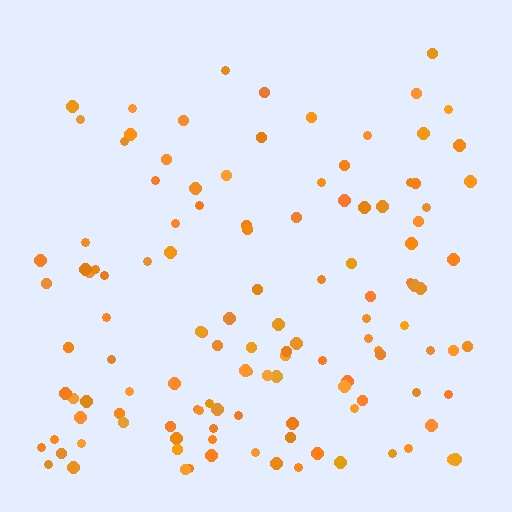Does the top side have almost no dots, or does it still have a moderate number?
Still a moderate number, just noticeably fewer than the bottom.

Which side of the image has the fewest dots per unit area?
The top.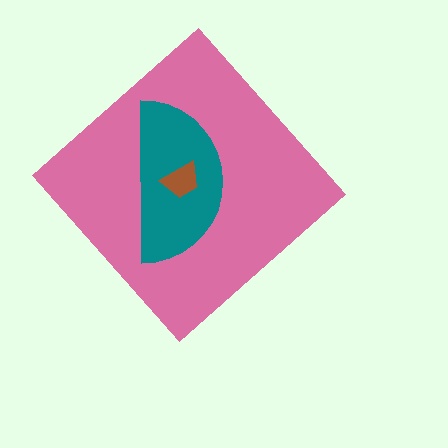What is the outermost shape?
The pink diamond.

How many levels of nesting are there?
3.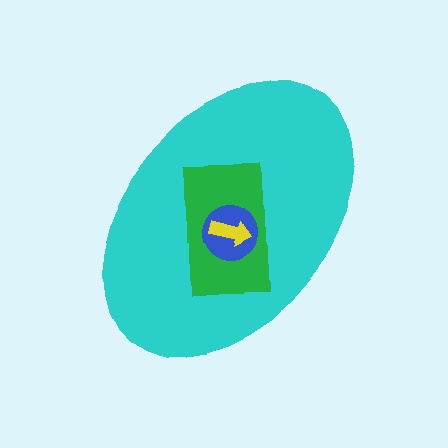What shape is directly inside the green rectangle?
The blue circle.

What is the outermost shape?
The cyan ellipse.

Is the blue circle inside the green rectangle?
Yes.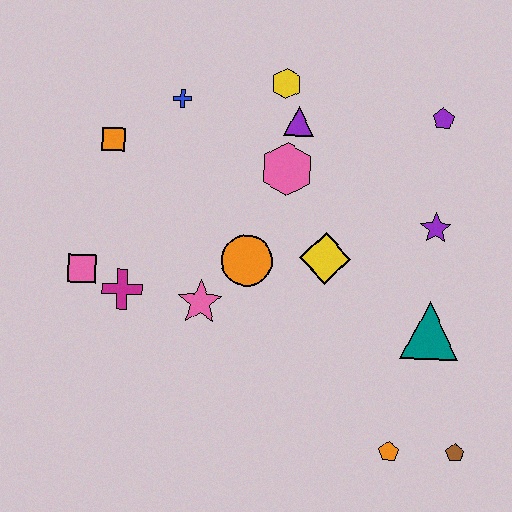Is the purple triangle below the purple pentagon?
Yes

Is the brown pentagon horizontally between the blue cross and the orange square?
No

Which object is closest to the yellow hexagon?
The purple triangle is closest to the yellow hexagon.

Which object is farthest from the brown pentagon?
The orange square is farthest from the brown pentagon.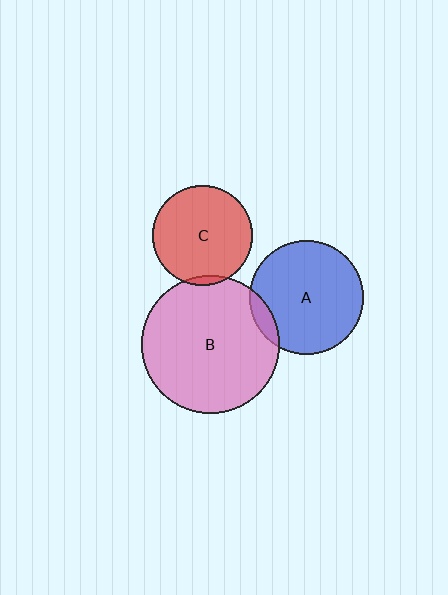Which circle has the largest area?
Circle B (pink).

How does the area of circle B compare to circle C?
Approximately 1.9 times.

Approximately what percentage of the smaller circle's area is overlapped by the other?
Approximately 10%.